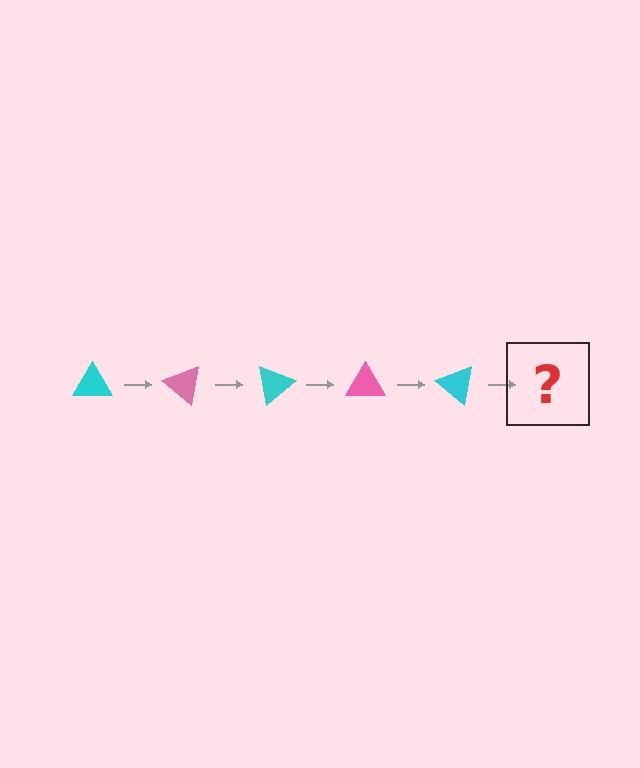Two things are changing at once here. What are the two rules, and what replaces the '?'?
The two rules are that it rotates 40 degrees each step and the color cycles through cyan and pink. The '?' should be a pink triangle, rotated 200 degrees from the start.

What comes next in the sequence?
The next element should be a pink triangle, rotated 200 degrees from the start.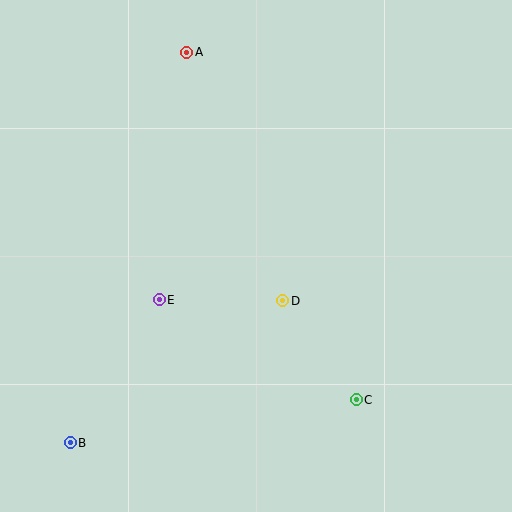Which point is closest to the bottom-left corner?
Point B is closest to the bottom-left corner.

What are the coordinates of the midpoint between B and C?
The midpoint between B and C is at (213, 421).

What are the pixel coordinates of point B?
Point B is at (70, 443).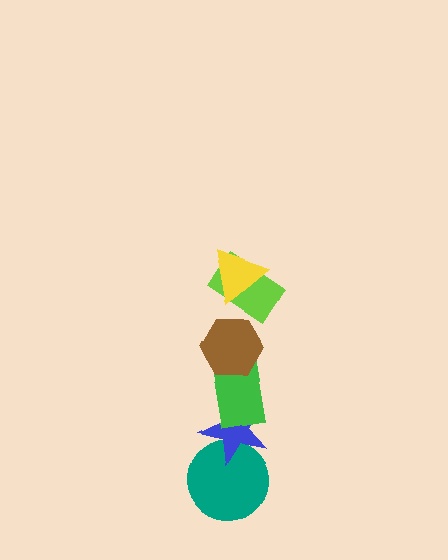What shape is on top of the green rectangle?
The brown hexagon is on top of the green rectangle.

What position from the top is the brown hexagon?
The brown hexagon is 3rd from the top.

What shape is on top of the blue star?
The green rectangle is on top of the blue star.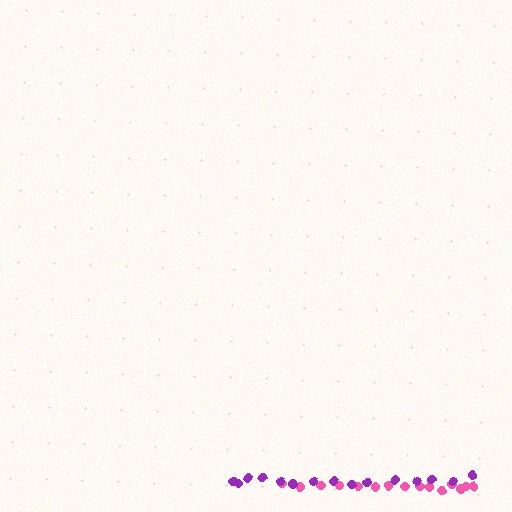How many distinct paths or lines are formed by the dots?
There are 2 distinct paths.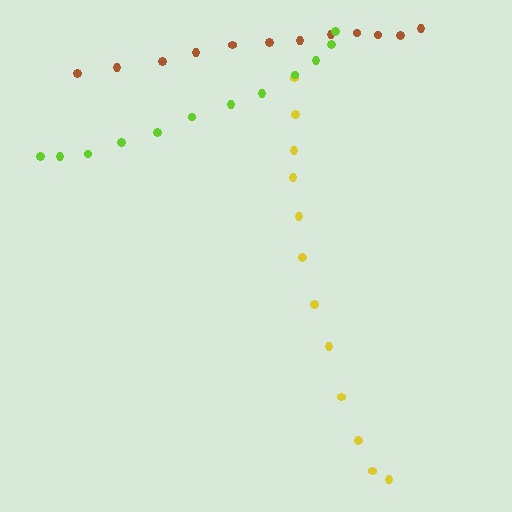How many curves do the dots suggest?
There are 3 distinct paths.